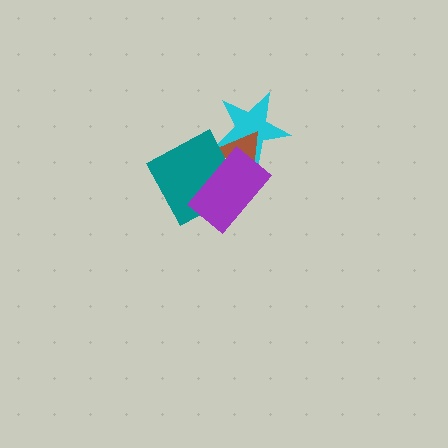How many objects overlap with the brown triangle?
3 objects overlap with the brown triangle.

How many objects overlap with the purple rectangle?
3 objects overlap with the purple rectangle.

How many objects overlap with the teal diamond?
3 objects overlap with the teal diamond.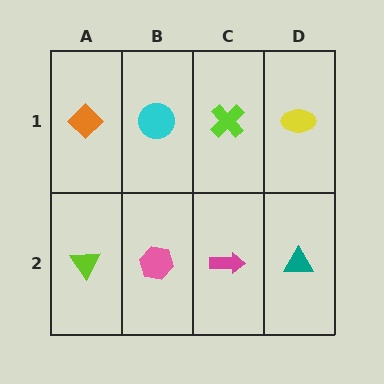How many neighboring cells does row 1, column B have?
3.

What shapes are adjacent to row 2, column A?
An orange diamond (row 1, column A), a pink hexagon (row 2, column B).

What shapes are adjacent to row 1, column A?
A lime triangle (row 2, column A), a cyan circle (row 1, column B).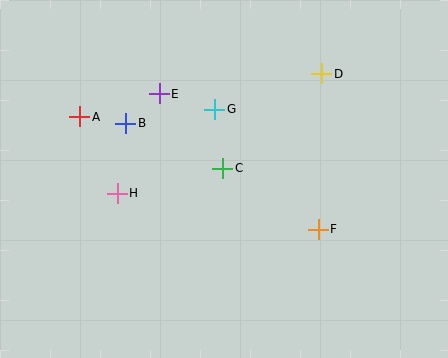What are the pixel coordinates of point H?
Point H is at (117, 193).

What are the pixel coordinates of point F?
Point F is at (318, 229).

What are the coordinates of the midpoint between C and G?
The midpoint between C and G is at (219, 139).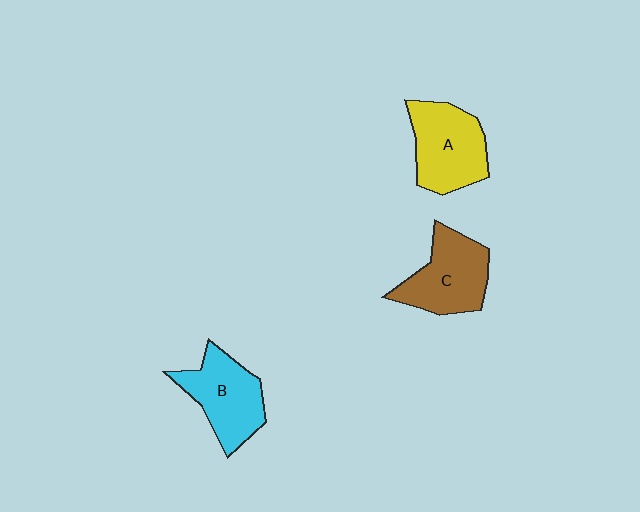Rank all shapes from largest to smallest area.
From largest to smallest: A (yellow), C (brown), B (cyan).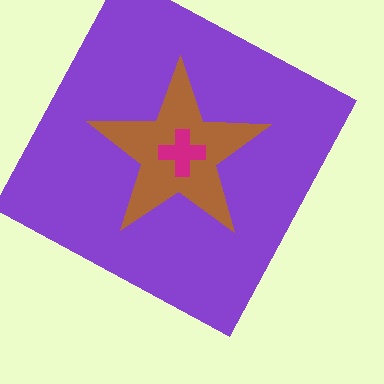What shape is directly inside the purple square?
The brown star.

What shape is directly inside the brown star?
The magenta cross.